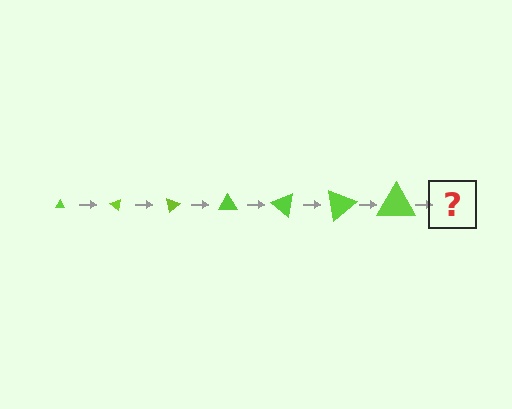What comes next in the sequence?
The next element should be a triangle, larger than the previous one and rotated 280 degrees from the start.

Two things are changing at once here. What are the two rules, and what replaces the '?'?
The two rules are that the triangle grows larger each step and it rotates 40 degrees each step. The '?' should be a triangle, larger than the previous one and rotated 280 degrees from the start.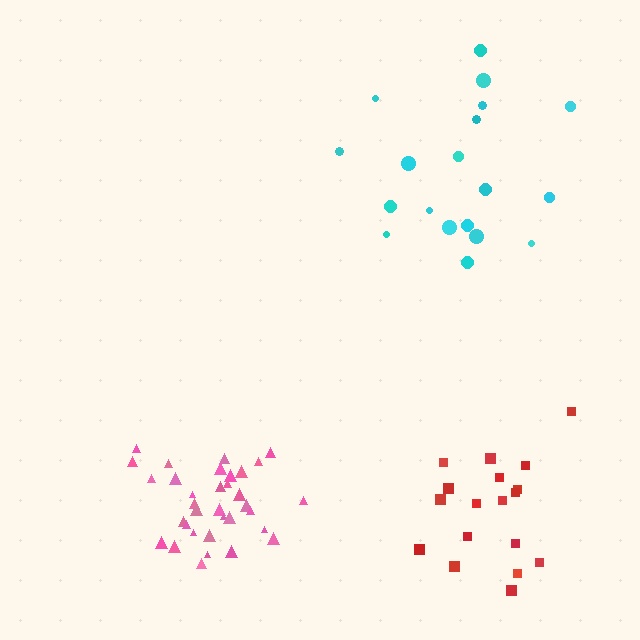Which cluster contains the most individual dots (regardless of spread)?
Pink (34).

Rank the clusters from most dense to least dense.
pink, red, cyan.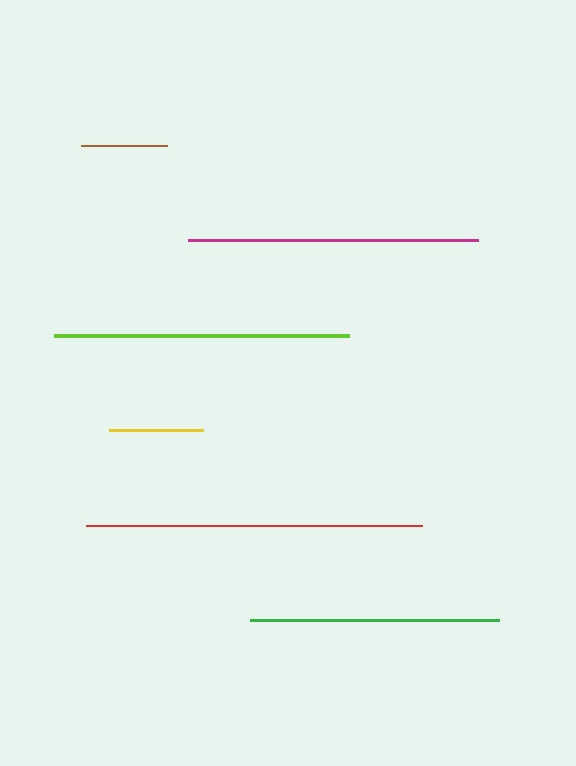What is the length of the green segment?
The green segment is approximately 249 pixels long.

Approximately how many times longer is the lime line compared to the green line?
The lime line is approximately 1.2 times the length of the green line.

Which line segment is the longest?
The red line is the longest at approximately 336 pixels.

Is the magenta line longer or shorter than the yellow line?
The magenta line is longer than the yellow line.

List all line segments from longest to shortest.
From longest to shortest: red, lime, magenta, green, yellow, brown.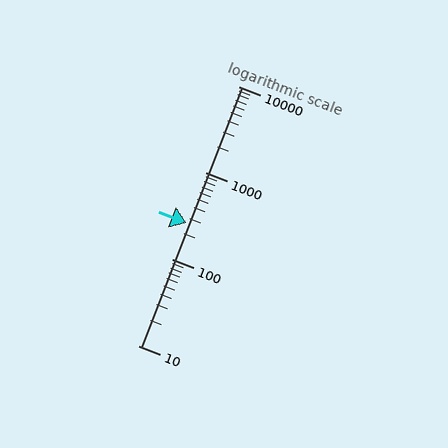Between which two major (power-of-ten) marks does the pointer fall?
The pointer is between 100 and 1000.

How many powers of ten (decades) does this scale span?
The scale spans 3 decades, from 10 to 10000.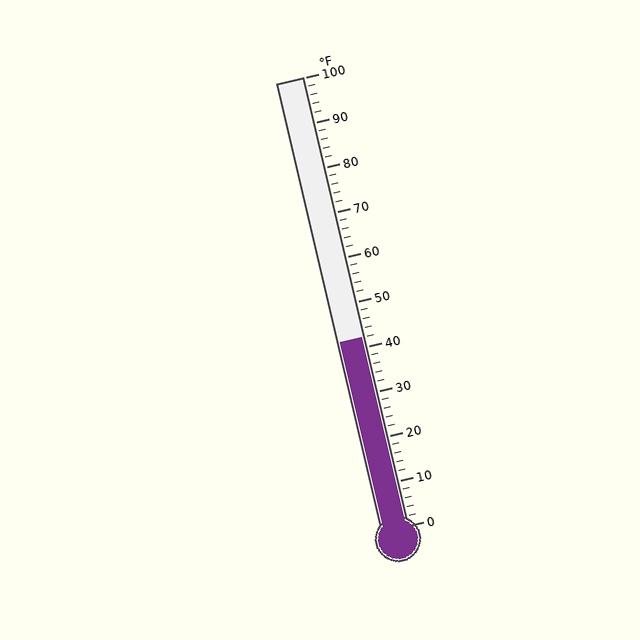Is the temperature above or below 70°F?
The temperature is below 70°F.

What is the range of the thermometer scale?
The thermometer scale ranges from 0°F to 100°F.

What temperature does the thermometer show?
The thermometer shows approximately 42°F.